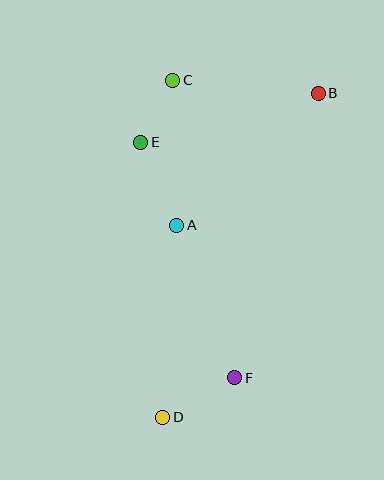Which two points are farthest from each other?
Points B and D are farthest from each other.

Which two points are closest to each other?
Points C and E are closest to each other.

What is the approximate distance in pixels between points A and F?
The distance between A and F is approximately 163 pixels.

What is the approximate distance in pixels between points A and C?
The distance between A and C is approximately 145 pixels.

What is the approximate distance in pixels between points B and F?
The distance between B and F is approximately 297 pixels.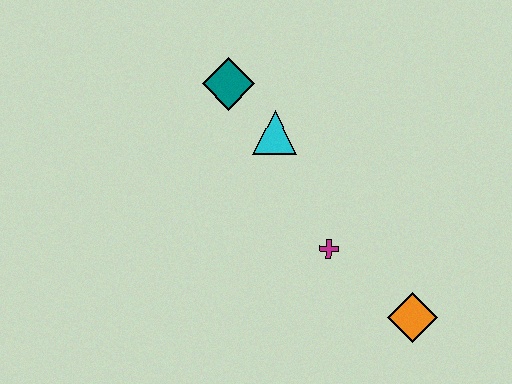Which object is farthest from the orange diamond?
The teal diamond is farthest from the orange diamond.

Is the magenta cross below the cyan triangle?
Yes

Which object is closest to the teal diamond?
The cyan triangle is closest to the teal diamond.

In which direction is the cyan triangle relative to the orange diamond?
The cyan triangle is above the orange diamond.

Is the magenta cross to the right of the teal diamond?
Yes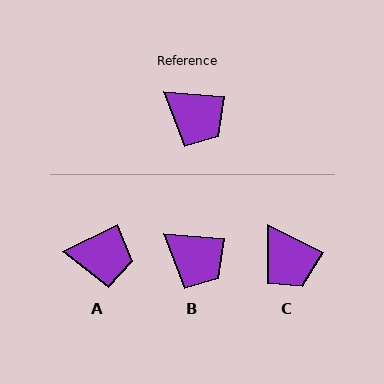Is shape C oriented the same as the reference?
No, it is off by about 22 degrees.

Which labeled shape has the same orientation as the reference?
B.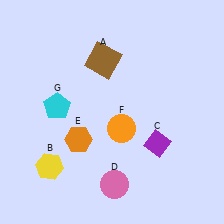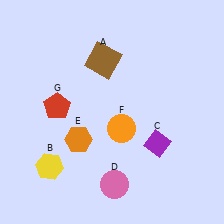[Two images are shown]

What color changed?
The pentagon (G) changed from cyan in Image 1 to red in Image 2.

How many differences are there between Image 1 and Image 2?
There is 1 difference between the two images.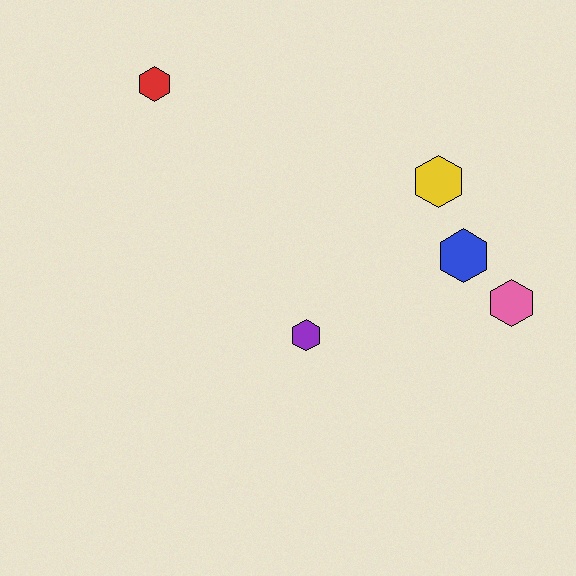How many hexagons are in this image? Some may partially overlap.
There are 5 hexagons.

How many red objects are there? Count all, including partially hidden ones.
There is 1 red object.